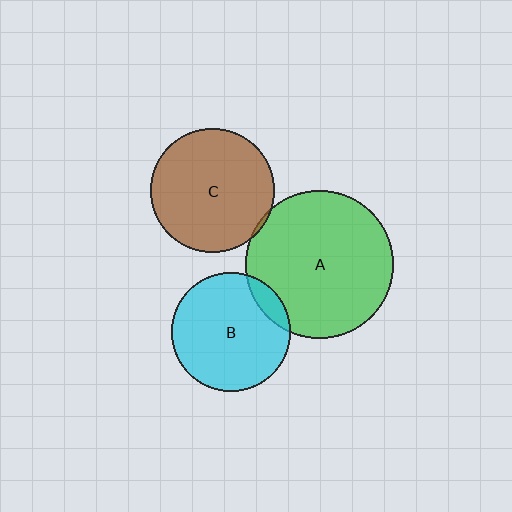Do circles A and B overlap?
Yes.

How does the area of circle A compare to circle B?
Approximately 1.5 times.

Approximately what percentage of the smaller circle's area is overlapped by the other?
Approximately 10%.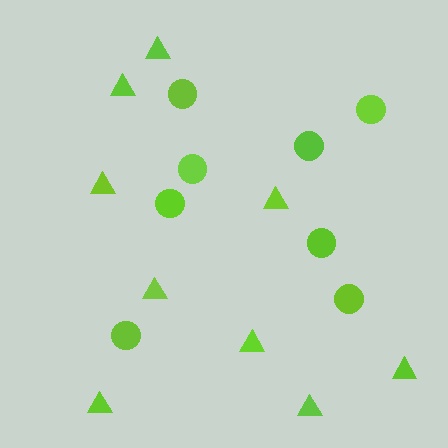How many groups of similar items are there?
There are 2 groups: one group of triangles (9) and one group of circles (8).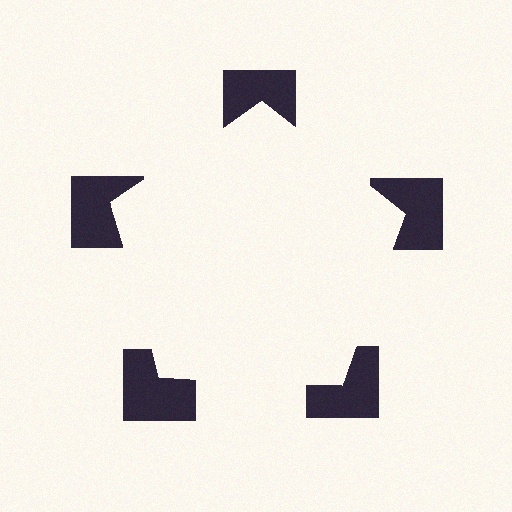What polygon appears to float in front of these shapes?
An illusory pentagon — its edges are inferred from the aligned wedge cuts in the notched squares, not physically drawn.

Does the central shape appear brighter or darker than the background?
It typically appears slightly brighter than the background, even though no actual brightness change is drawn.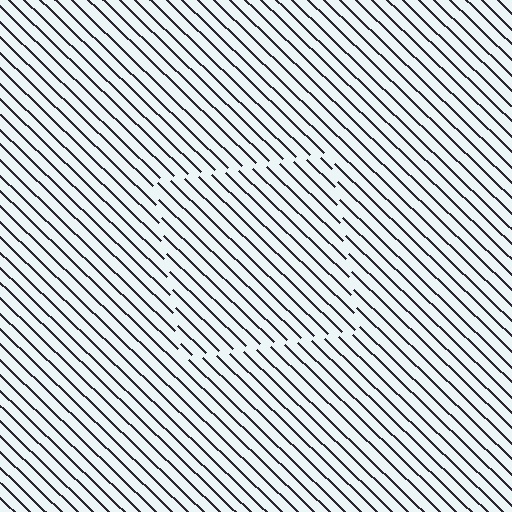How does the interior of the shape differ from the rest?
The interior of the shape contains the same grating, shifted by half a period — the contour is defined by the phase discontinuity where line-ends from the inner and outer gratings abut.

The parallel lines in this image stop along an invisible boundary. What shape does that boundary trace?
An illusory square. The interior of the shape contains the same grating, shifted by half a period — the contour is defined by the phase discontinuity where line-ends from the inner and outer gratings abut.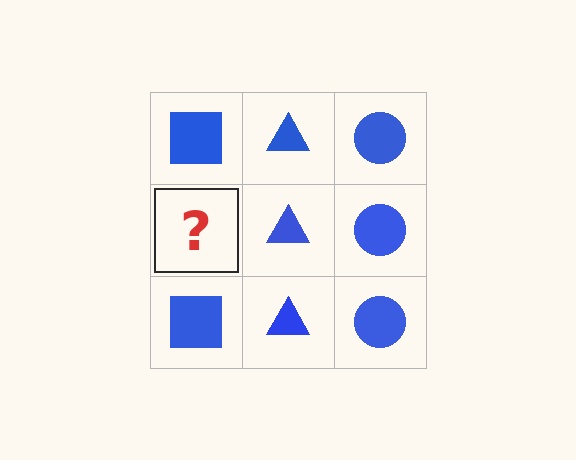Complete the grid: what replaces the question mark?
The question mark should be replaced with a blue square.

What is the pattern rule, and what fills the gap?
The rule is that each column has a consistent shape. The gap should be filled with a blue square.